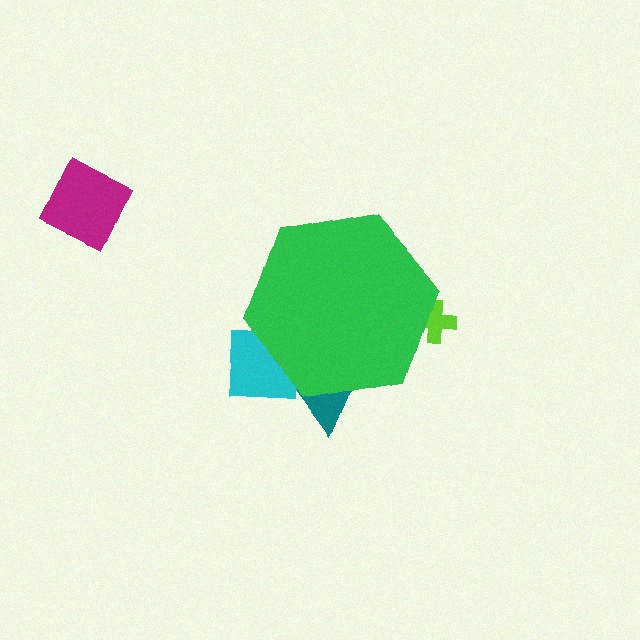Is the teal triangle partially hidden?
Yes, the teal triangle is partially hidden behind the green hexagon.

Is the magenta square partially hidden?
No, the magenta square is fully visible.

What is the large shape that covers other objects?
A green hexagon.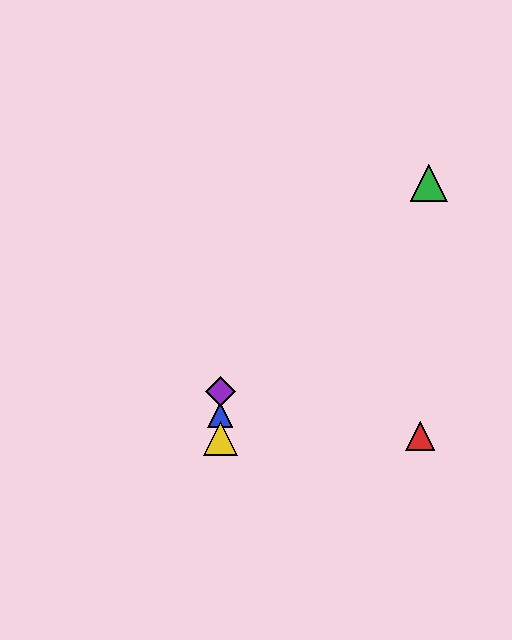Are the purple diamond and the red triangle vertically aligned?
No, the purple diamond is at x≈220 and the red triangle is at x≈420.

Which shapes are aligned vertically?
The blue triangle, the yellow triangle, the purple diamond are aligned vertically.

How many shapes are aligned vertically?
3 shapes (the blue triangle, the yellow triangle, the purple diamond) are aligned vertically.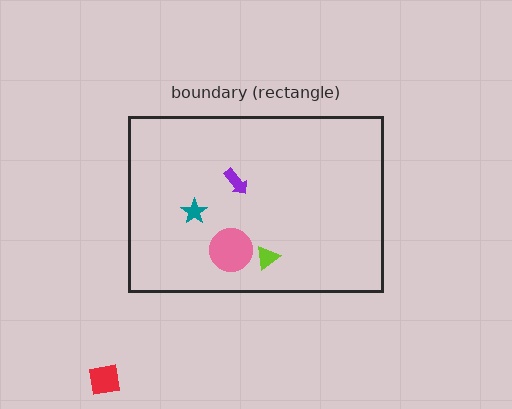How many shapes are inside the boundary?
4 inside, 1 outside.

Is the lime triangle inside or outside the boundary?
Inside.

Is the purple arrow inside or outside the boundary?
Inside.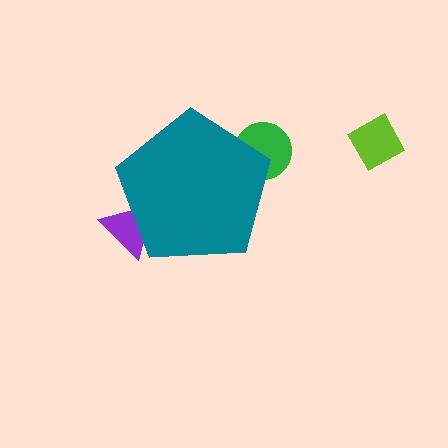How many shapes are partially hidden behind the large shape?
2 shapes are partially hidden.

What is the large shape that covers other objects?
A teal pentagon.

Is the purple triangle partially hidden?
Yes, the purple triangle is partially hidden behind the teal pentagon.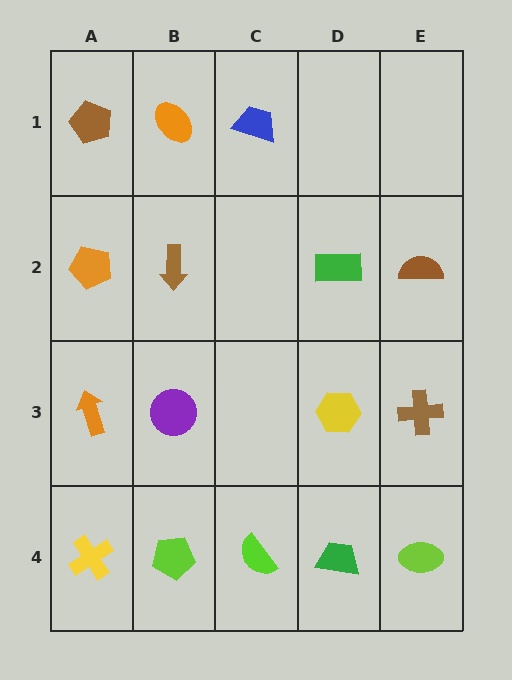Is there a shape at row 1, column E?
No, that cell is empty.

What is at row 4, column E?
A lime ellipse.